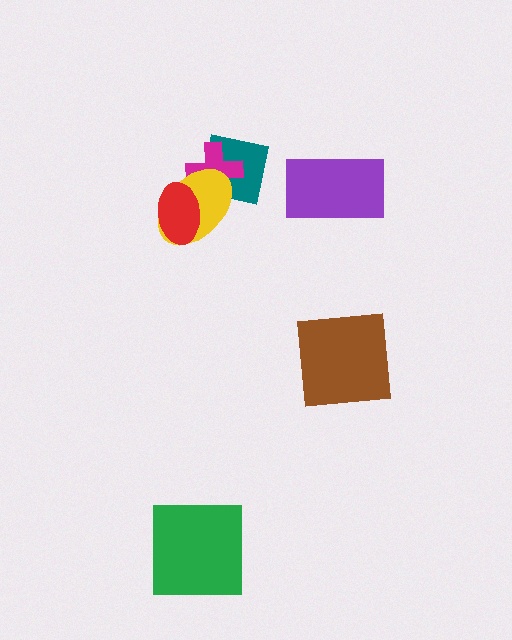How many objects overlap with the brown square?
0 objects overlap with the brown square.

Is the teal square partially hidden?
Yes, it is partially covered by another shape.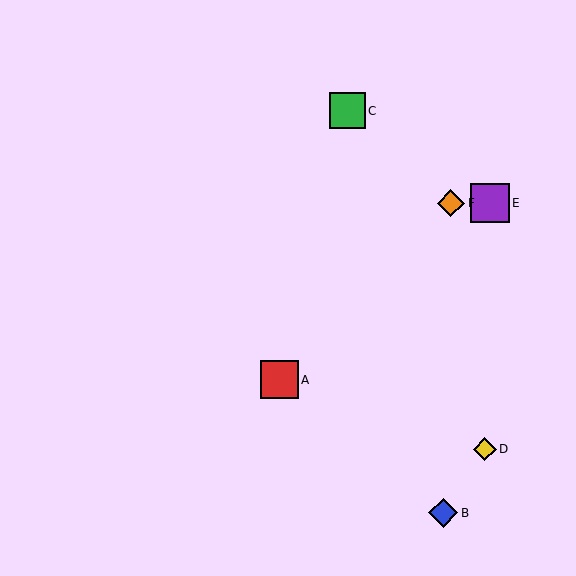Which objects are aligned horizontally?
Objects E, F are aligned horizontally.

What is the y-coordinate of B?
Object B is at y≈513.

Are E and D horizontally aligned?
No, E is at y≈203 and D is at y≈449.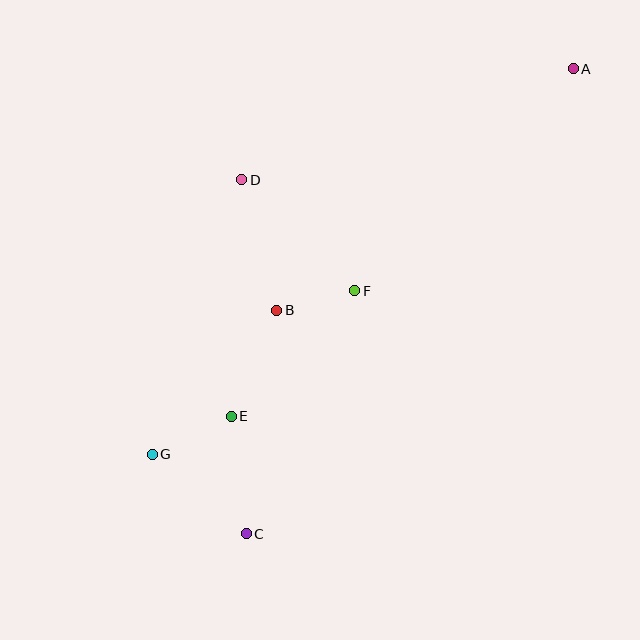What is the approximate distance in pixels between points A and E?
The distance between A and E is approximately 488 pixels.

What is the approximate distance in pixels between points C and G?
The distance between C and G is approximately 123 pixels.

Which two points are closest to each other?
Points B and F are closest to each other.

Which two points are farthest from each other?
Points A and G are farthest from each other.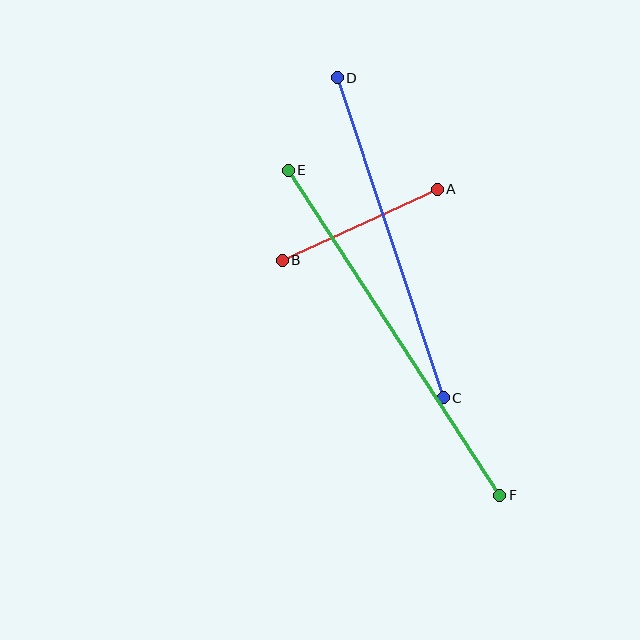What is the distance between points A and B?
The distance is approximately 170 pixels.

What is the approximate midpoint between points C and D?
The midpoint is at approximately (390, 238) pixels.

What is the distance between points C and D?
The distance is approximately 337 pixels.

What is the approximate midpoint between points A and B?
The midpoint is at approximately (360, 225) pixels.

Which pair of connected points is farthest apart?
Points E and F are farthest apart.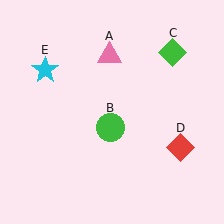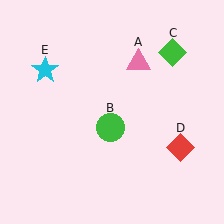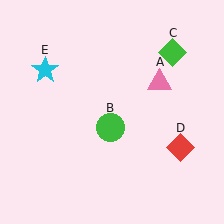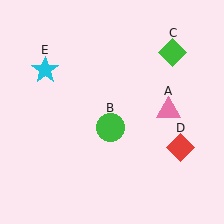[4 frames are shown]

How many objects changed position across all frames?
1 object changed position: pink triangle (object A).